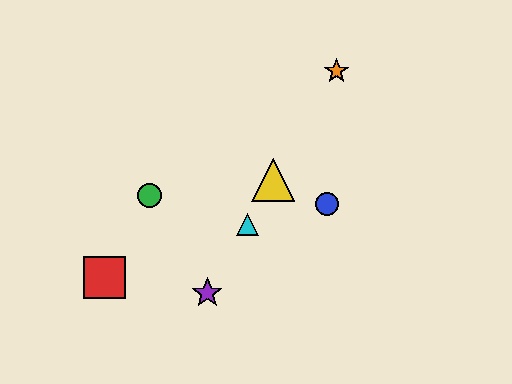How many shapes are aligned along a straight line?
4 shapes (the yellow triangle, the purple star, the orange star, the cyan triangle) are aligned along a straight line.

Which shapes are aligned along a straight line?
The yellow triangle, the purple star, the orange star, the cyan triangle are aligned along a straight line.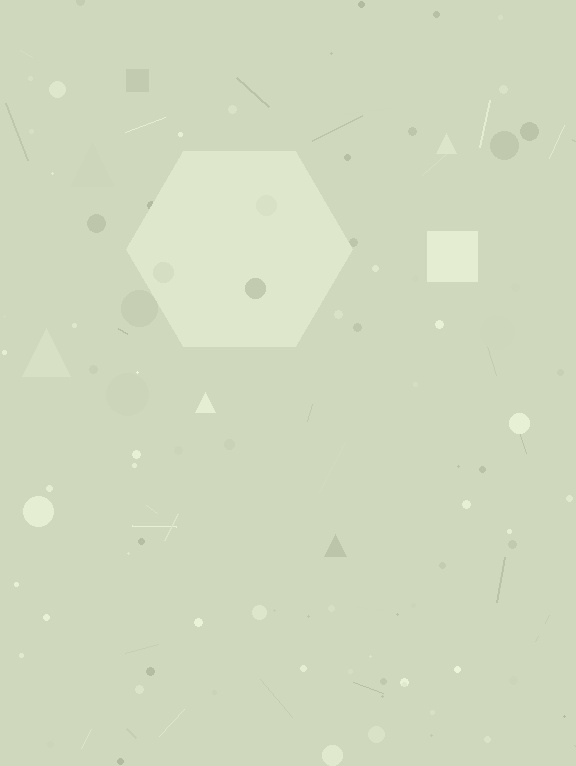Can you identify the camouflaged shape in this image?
The camouflaged shape is a hexagon.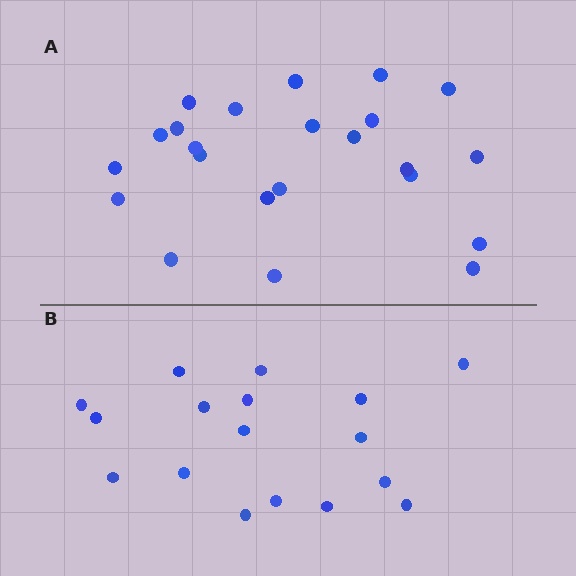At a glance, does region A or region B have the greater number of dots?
Region A (the top region) has more dots.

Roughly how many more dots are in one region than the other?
Region A has about 6 more dots than region B.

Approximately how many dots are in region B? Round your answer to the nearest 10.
About 20 dots. (The exact count is 17, which rounds to 20.)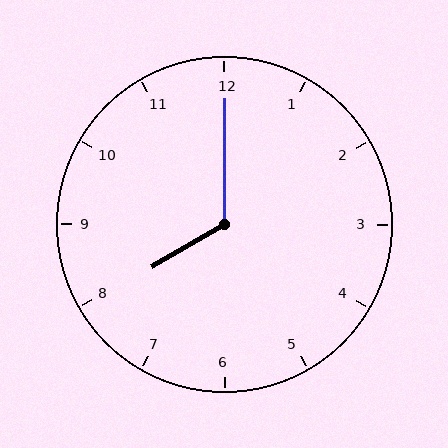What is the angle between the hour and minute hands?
Approximately 120 degrees.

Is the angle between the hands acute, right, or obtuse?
It is obtuse.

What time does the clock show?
8:00.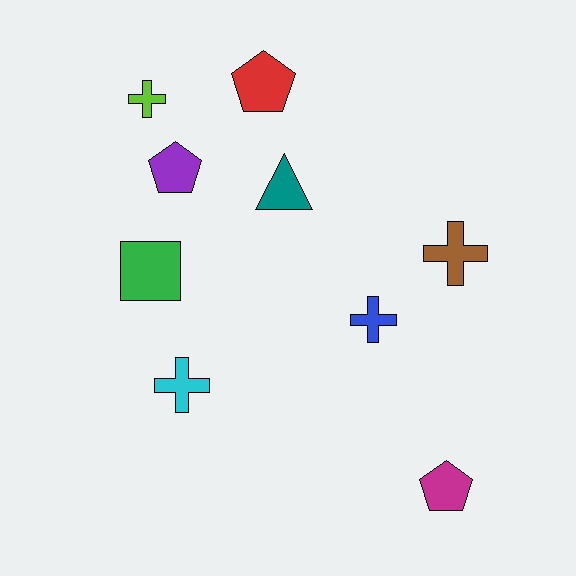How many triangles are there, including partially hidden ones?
There is 1 triangle.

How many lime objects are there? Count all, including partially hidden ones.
There is 1 lime object.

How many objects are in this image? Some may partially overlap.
There are 9 objects.